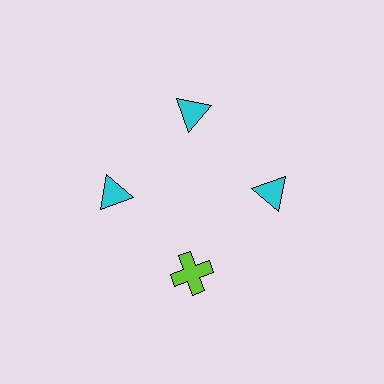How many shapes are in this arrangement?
There are 4 shapes arranged in a ring pattern.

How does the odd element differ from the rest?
It differs in both color (lime instead of cyan) and shape (cross instead of triangle).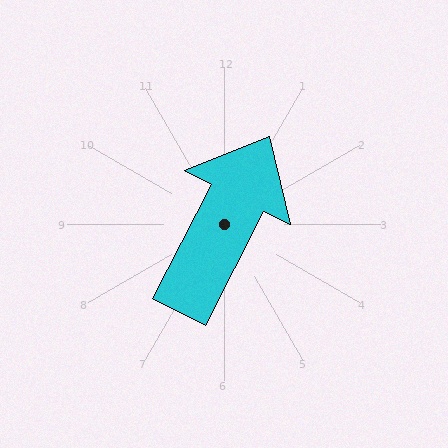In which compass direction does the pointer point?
Northeast.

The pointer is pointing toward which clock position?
Roughly 1 o'clock.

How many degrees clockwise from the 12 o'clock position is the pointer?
Approximately 27 degrees.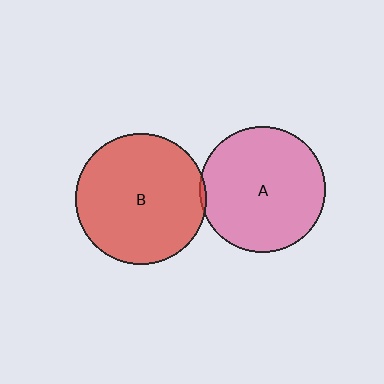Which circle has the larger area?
Circle B (red).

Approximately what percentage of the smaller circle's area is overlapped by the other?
Approximately 5%.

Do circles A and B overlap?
Yes.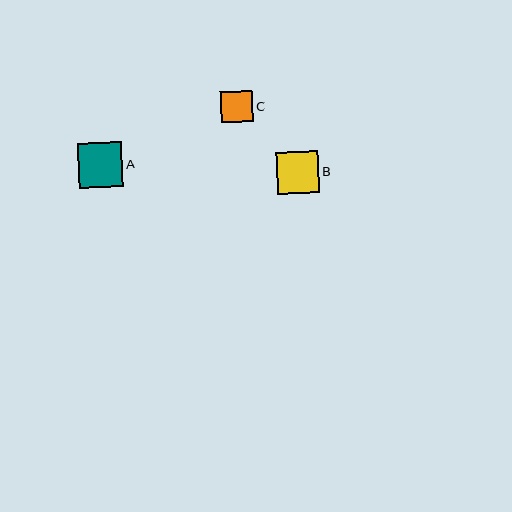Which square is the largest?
Square A is the largest with a size of approximately 45 pixels.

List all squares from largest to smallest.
From largest to smallest: A, B, C.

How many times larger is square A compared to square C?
Square A is approximately 1.4 times the size of square C.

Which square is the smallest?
Square C is the smallest with a size of approximately 32 pixels.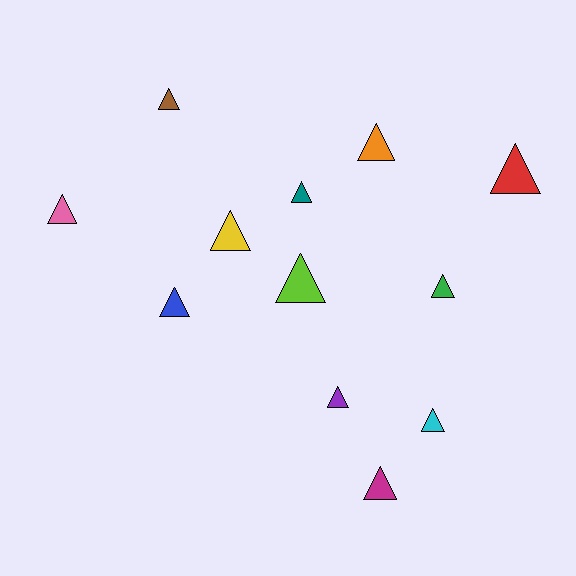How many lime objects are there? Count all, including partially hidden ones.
There is 1 lime object.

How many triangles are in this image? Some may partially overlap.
There are 12 triangles.